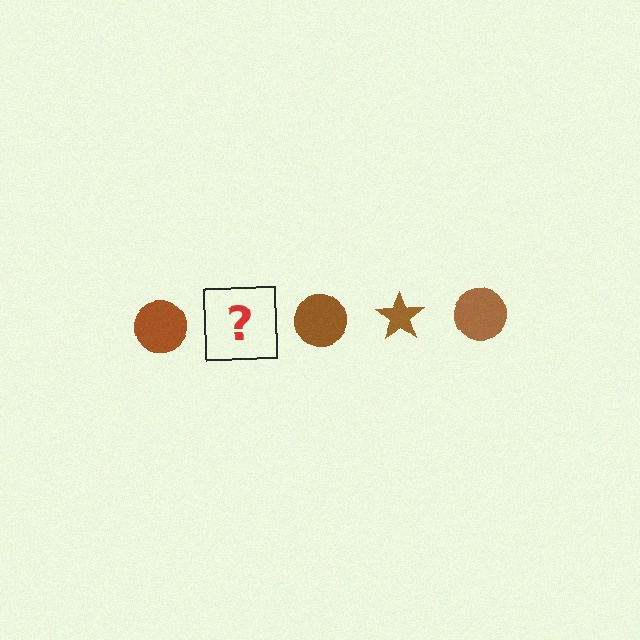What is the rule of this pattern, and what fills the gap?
The rule is that the pattern cycles through circle, star shapes in brown. The gap should be filled with a brown star.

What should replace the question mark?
The question mark should be replaced with a brown star.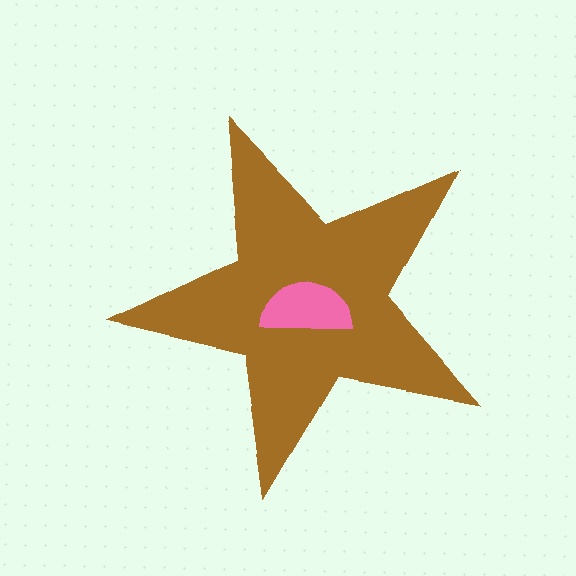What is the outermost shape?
The brown star.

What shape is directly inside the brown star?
The pink semicircle.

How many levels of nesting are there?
2.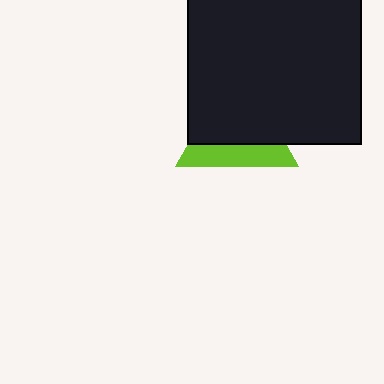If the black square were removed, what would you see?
You would see the complete lime triangle.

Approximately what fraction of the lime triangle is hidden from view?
Roughly 64% of the lime triangle is hidden behind the black square.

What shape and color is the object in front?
The object in front is a black square.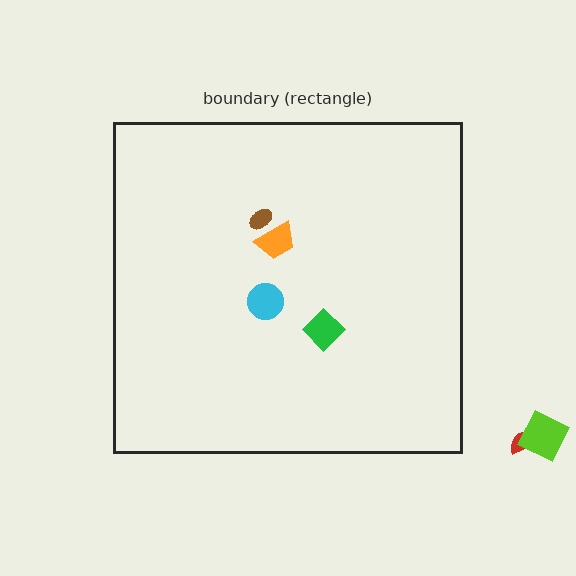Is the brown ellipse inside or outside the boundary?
Inside.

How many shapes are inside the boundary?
4 inside, 2 outside.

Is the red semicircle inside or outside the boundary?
Outside.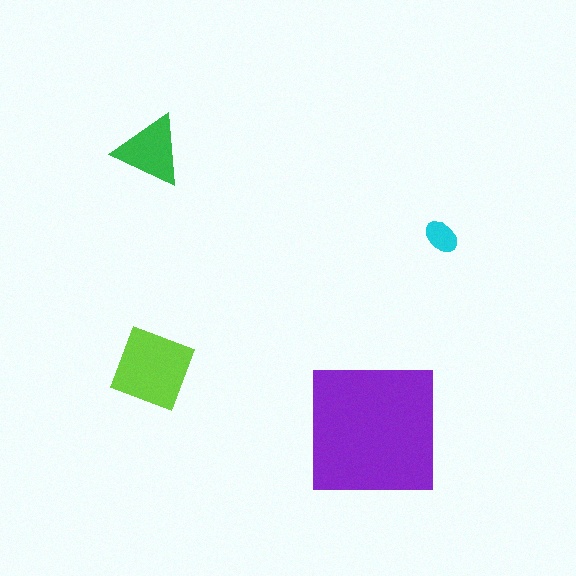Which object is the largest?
The purple square.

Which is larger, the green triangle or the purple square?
The purple square.